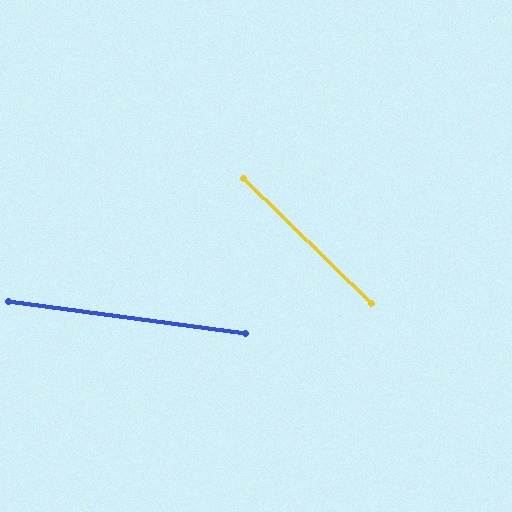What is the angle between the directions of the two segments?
Approximately 37 degrees.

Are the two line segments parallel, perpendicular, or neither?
Neither parallel nor perpendicular — they differ by about 37°.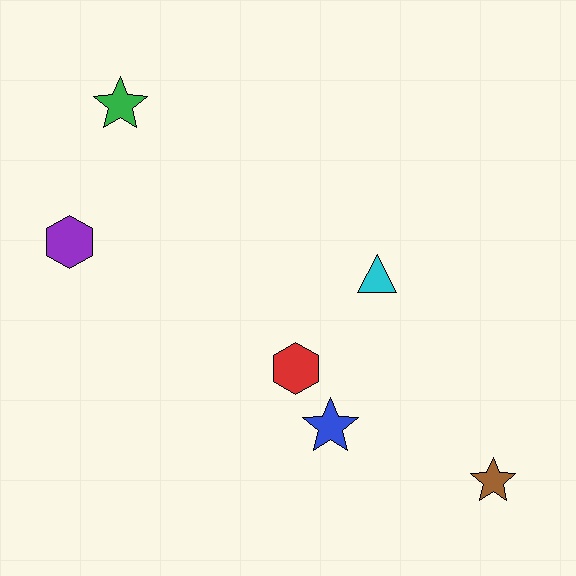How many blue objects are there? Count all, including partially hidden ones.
There is 1 blue object.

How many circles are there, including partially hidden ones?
There are no circles.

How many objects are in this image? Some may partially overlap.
There are 6 objects.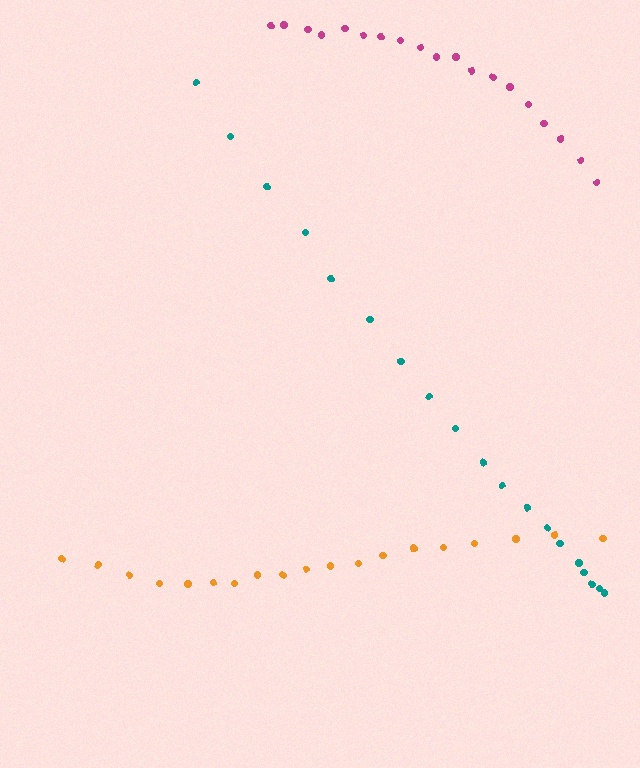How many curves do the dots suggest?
There are 3 distinct paths.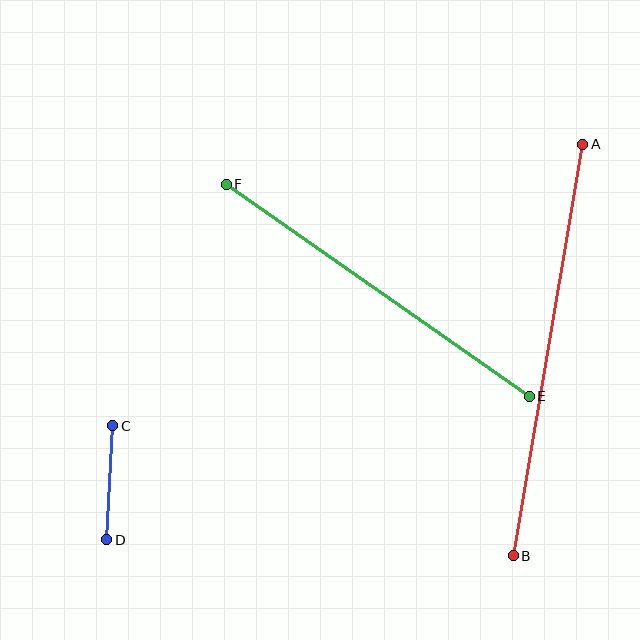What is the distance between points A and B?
The distance is approximately 417 pixels.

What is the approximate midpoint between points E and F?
The midpoint is at approximately (378, 290) pixels.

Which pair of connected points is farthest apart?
Points A and B are farthest apart.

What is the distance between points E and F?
The distance is approximately 370 pixels.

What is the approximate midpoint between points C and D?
The midpoint is at approximately (110, 483) pixels.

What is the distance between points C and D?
The distance is approximately 114 pixels.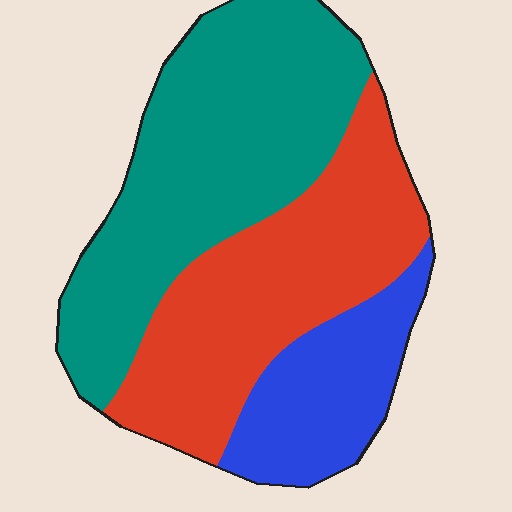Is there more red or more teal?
Teal.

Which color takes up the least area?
Blue, at roughly 20%.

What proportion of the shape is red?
Red covers roughly 35% of the shape.